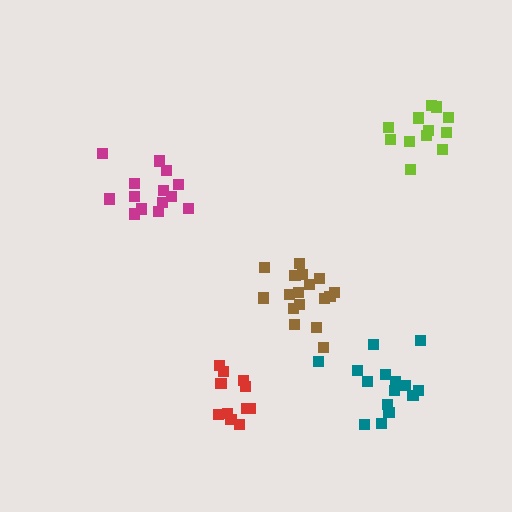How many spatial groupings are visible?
There are 5 spatial groupings.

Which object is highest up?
The lime cluster is topmost.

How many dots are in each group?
Group 1: 17 dots, Group 2: 14 dots, Group 3: 15 dots, Group 4: 12 dots, Group 5: 11 dots (69 total).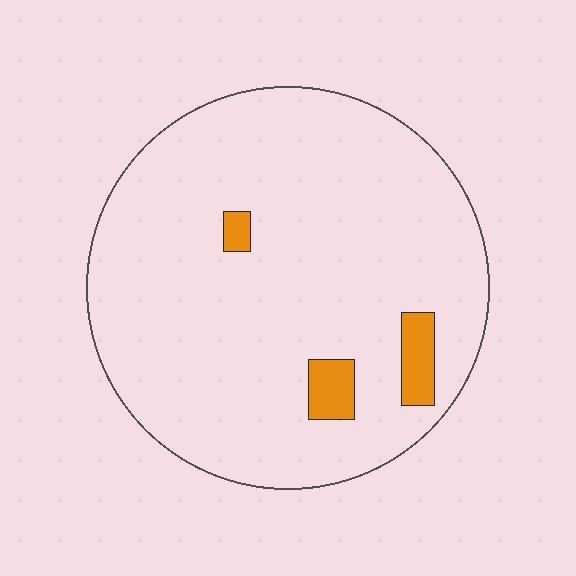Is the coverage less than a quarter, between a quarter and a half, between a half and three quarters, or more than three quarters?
Less than a quarter.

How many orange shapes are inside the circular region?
3.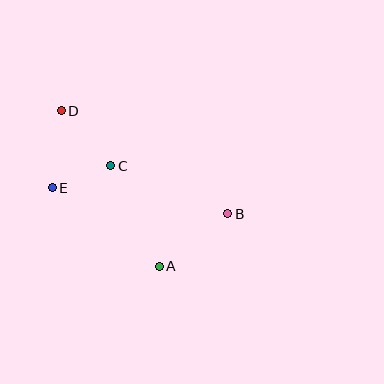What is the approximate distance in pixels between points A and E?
The distance between A and E is approximately 133 pixels.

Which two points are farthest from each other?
Points B and D are farthest from each other.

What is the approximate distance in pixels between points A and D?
The distance between A and D is approximately 184 pixels.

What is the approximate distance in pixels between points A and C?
The distance between A and C is approximately 112 pixels.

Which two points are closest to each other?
Points C and E are closest to each other.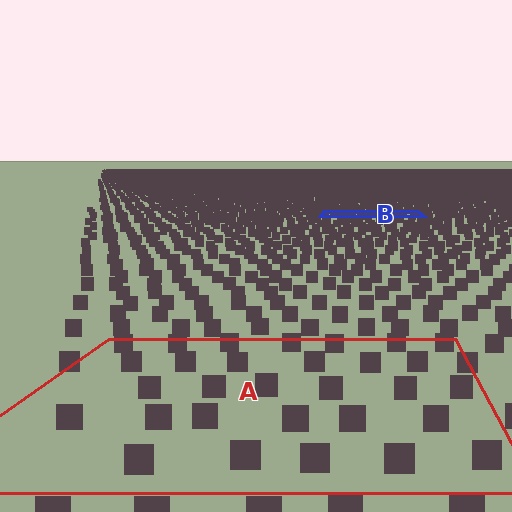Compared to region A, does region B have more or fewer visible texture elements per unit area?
Region B has more texture elements per unit area — they are packed more densely because it is farther away.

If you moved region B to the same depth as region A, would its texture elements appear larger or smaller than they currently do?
They would appear larger. At a closer depth, the same texture elements are projected at a bigger on-screen size.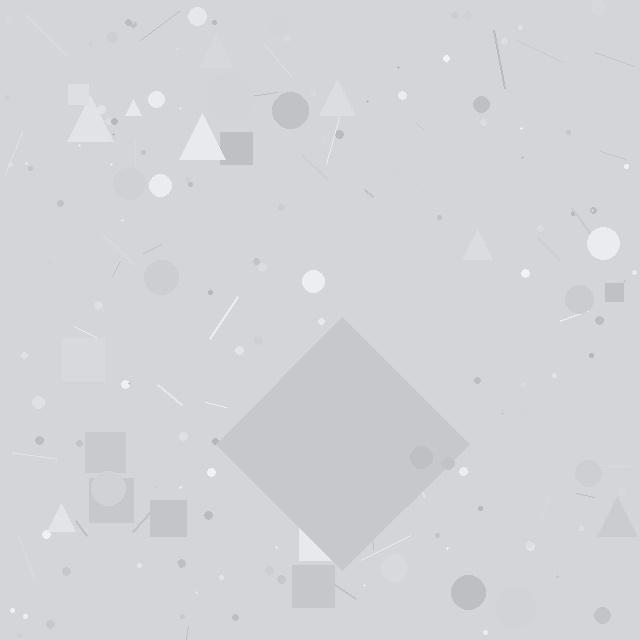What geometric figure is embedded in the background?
A diamond is embedded in the background.